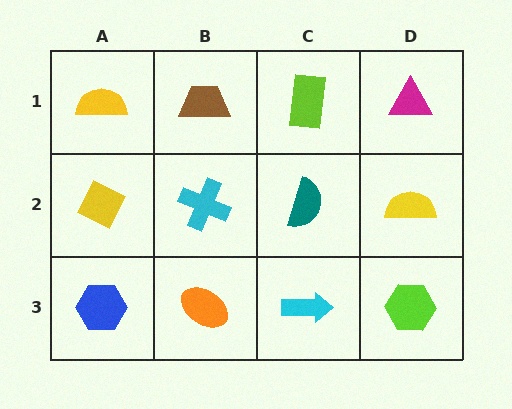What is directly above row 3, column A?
A yellow diamond.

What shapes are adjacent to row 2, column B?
A brown trapezoid (row 1, column B), an orange ellipse (row 3, column B), a yellow diamond (row 2, column A), a teal semicircle (row 2, column C).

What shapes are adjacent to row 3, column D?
A yellow semicircle (row 2, column D), a cyan arrow (row 3, column C).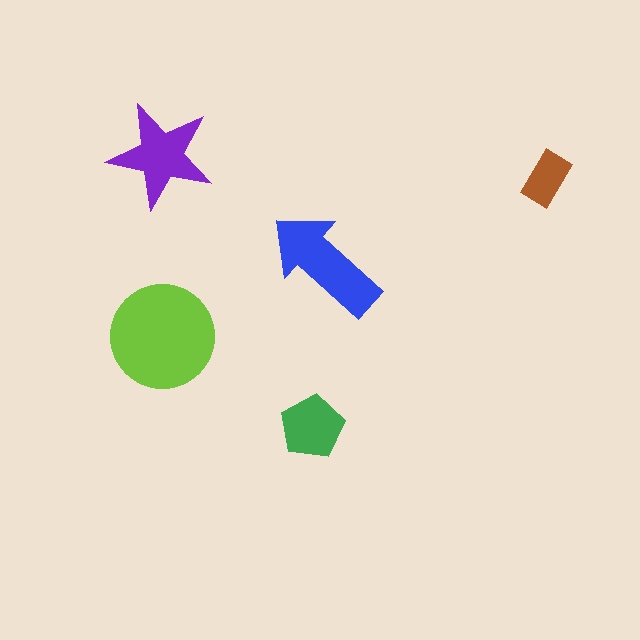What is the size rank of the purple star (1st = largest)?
3rd.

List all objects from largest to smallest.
The lime circle, the blue arrow, the purple star, the green pentagon, the brown rectangle.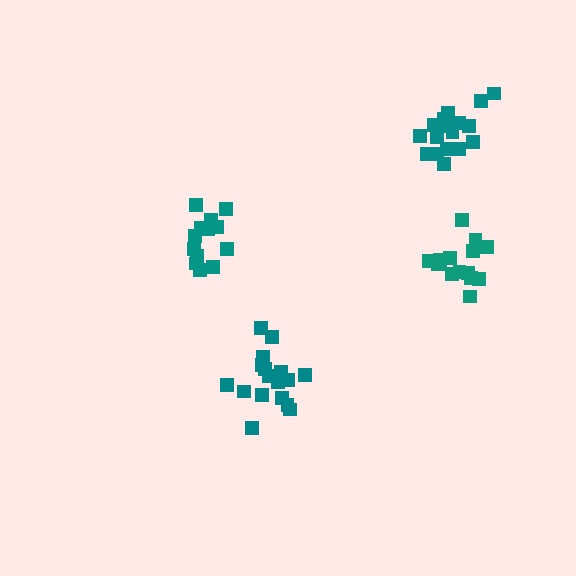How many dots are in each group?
Group 1: 17 dots, Group 2: 13 dots, Group 3: 17 dots, Group 4: 14 dots (61 total).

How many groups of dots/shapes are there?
There are 4 groups.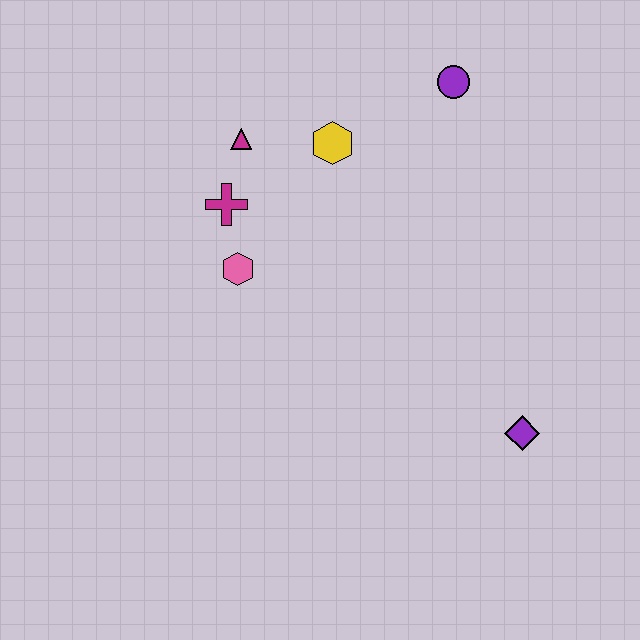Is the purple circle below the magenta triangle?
No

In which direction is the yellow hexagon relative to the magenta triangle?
The yellow hexagon is to the right of the magenta triangle.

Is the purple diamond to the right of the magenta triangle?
Yes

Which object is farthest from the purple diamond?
The magenta triangle is farthest from the purple diamond.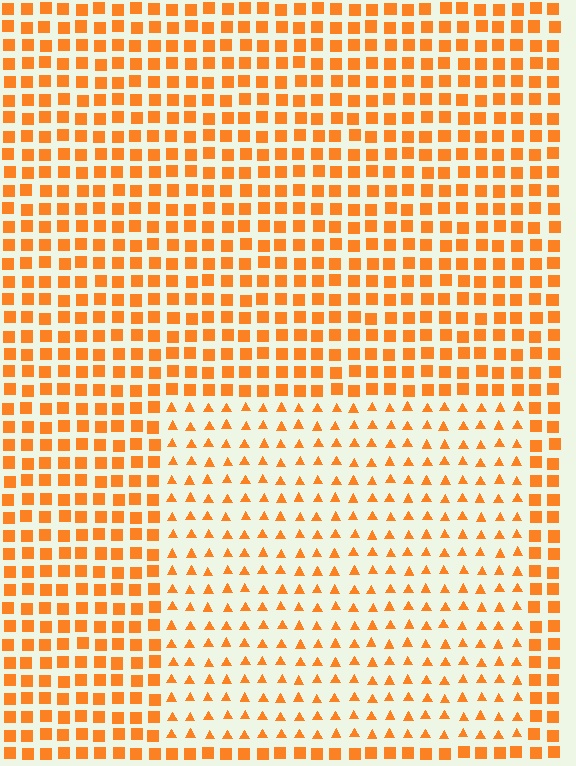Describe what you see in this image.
The image is filled with small orange elements arranged in a uniform grid. A rectangle-shaped region contains triangles, while the surrounding area contains squares. The boundary is defined purely by the change in element shape.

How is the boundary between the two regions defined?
The boundary is defined by a change in element shape: triangles inside vs. squares outside. All elements share the same color and spacing.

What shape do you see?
I see a rectangle.